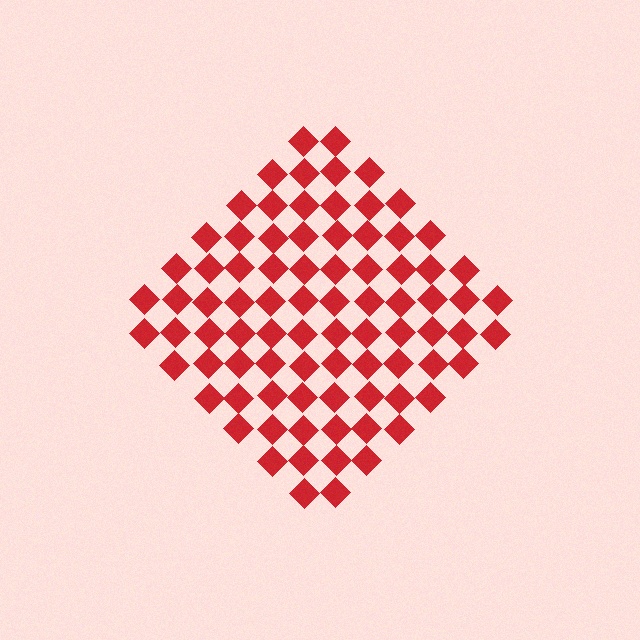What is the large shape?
The large shape is a diamond.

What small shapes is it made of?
It is made of small diamonds.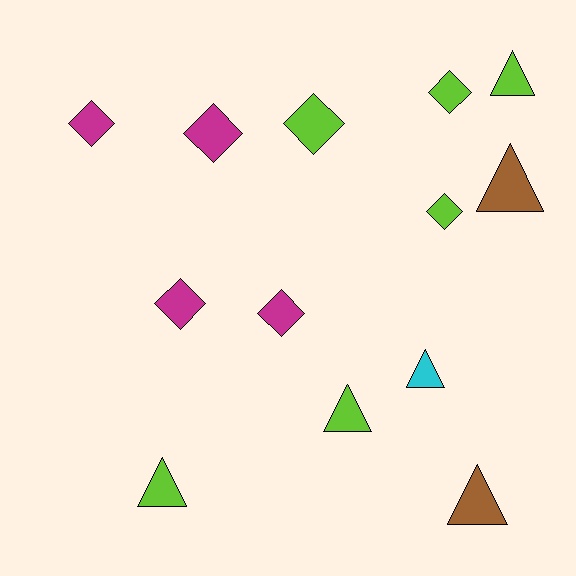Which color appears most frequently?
Lime, with 6 objects.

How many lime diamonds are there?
There are 3 lime diamonds.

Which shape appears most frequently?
Diamond, with 7 objects.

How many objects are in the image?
There are 13 objects.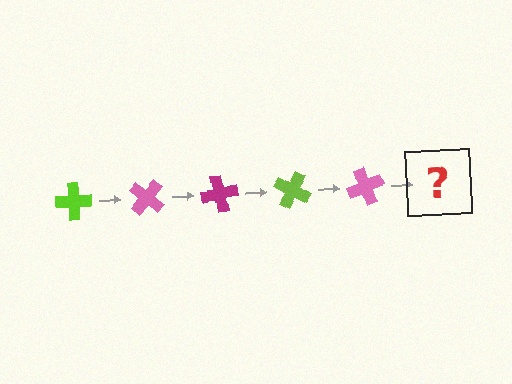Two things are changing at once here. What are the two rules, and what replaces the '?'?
The two rules are that it rotates 40 degrees each step and the color cycles through lime, pink, and magenta. The '?' should be a magenta cross, rotated 200 degrees from the start.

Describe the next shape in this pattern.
It should be a magenta cross, rotated 200 degrees from the start.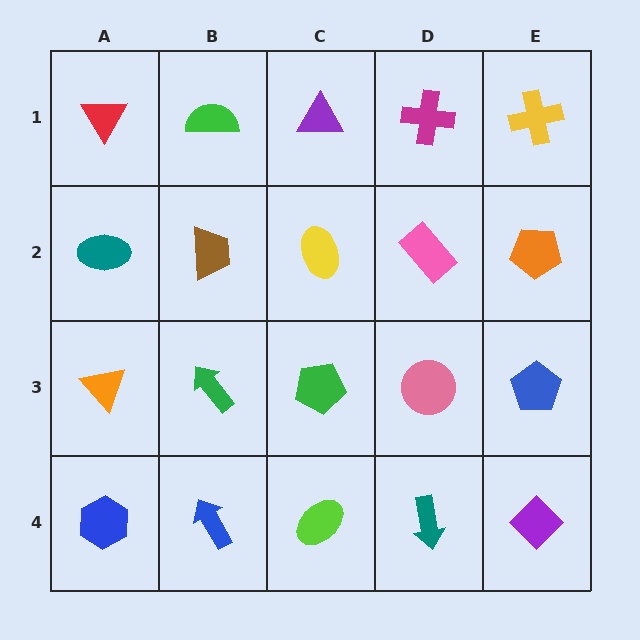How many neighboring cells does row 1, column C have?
3.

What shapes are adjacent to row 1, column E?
An orange pentagon (row 2, column E), a magenta cross (row 1, column D).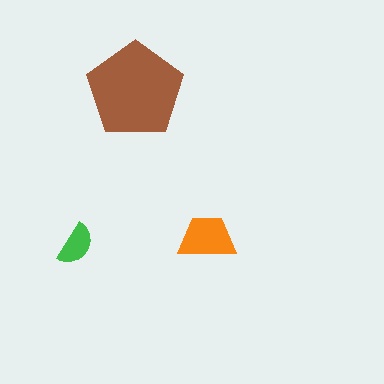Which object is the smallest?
The green semicircle.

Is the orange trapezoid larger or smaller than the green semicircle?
Larger.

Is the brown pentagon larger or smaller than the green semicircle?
Larger.